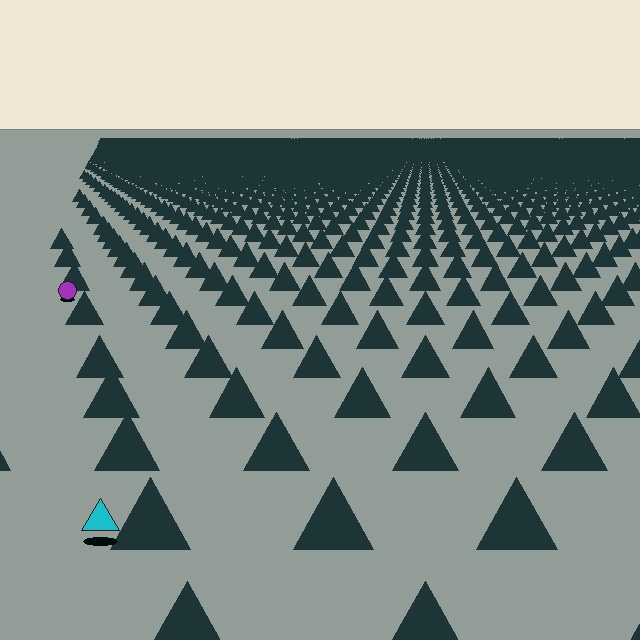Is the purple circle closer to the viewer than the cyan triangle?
No. The cyan triangle is closer — you can tell from the texture gradient: the ground texture is coarser near it.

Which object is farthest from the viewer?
The purple circle is farthest from the viewer. It appears smaller and the ground texture around it is denser.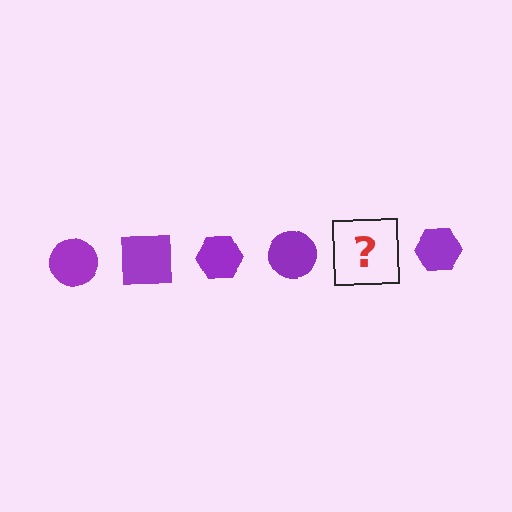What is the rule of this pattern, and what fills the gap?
The rule is that the pattern cycles through circle, square, hexagon shapes in purple. The gap should be filled with a purple square.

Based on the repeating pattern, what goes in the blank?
The blank should be a purple square.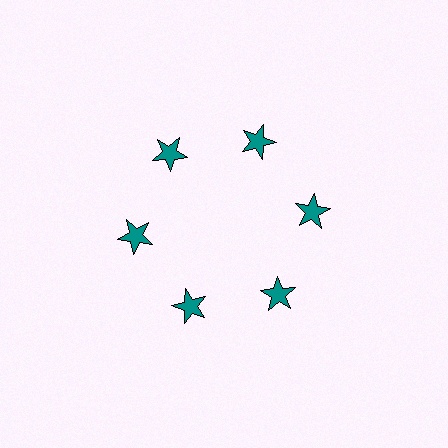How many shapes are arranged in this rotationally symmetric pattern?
There are 6 shapes, arranged in 6 groups of 1.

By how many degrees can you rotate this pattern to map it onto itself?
The pattern maps onto itself every 60 degrees of rotation.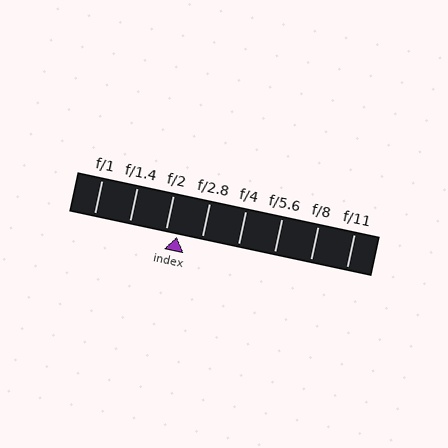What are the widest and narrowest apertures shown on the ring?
The widest aperture shown is f/1 and the narrowest is f/11.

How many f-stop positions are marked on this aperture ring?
There are 8 f-stop positions marked.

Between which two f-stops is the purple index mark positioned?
The index mark is between f/2 and f/2.8.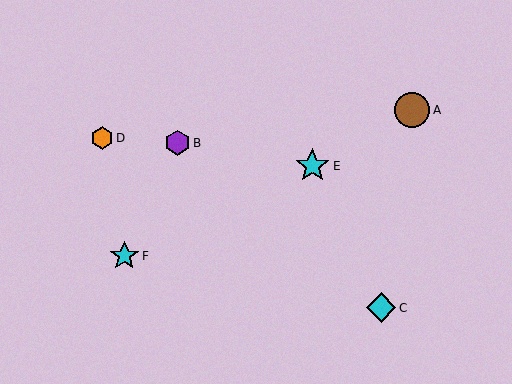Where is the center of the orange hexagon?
The center of the orange hexagon is at (102, 138).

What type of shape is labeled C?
Shape C is a cyan diamond.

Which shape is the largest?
The brown circle (labeled A) is the largest.